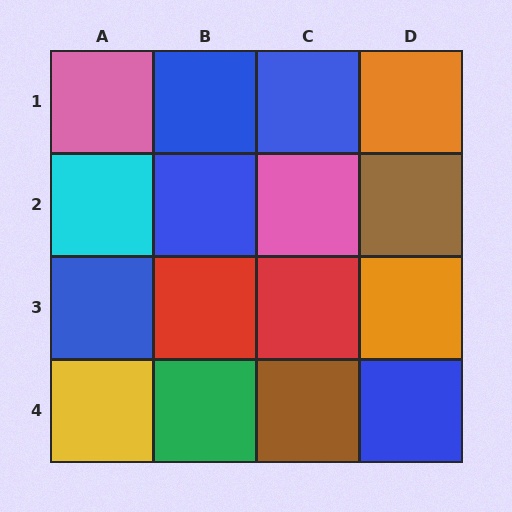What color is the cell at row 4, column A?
Yellow.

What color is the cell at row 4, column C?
Brown.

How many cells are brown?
2 cells are brown.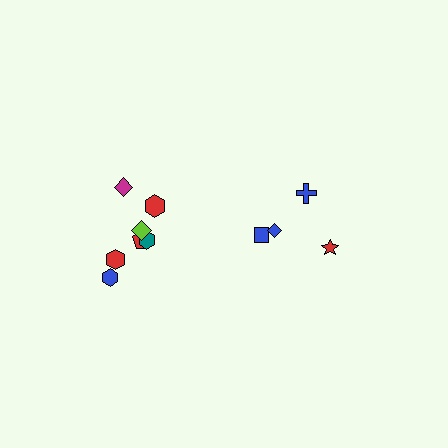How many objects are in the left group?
There are 7 objects.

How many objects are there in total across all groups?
There are 11 objects.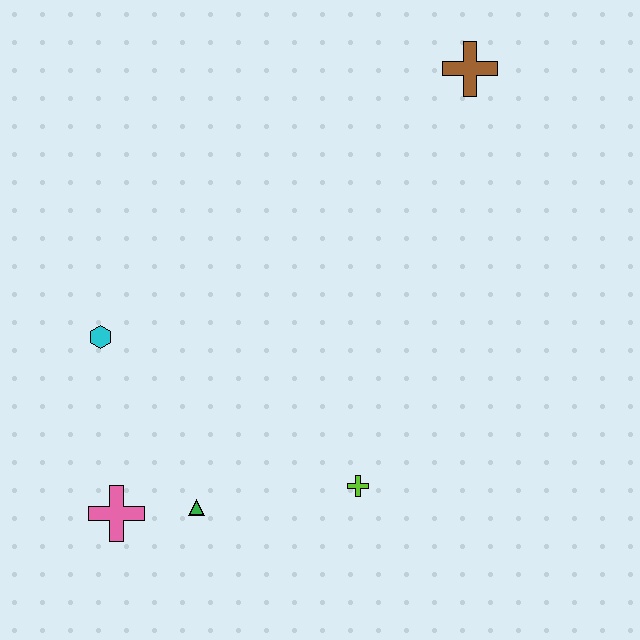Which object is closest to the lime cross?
The green triangle is closest to the lime cross.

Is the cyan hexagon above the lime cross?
Yes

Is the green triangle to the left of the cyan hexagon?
No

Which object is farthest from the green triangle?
The brown cross is farthest from the green triangle.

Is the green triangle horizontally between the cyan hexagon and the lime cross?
Yes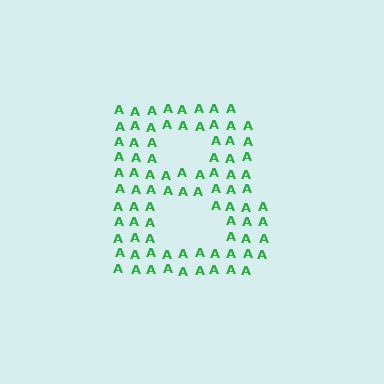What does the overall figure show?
The overall figure shows the letter B.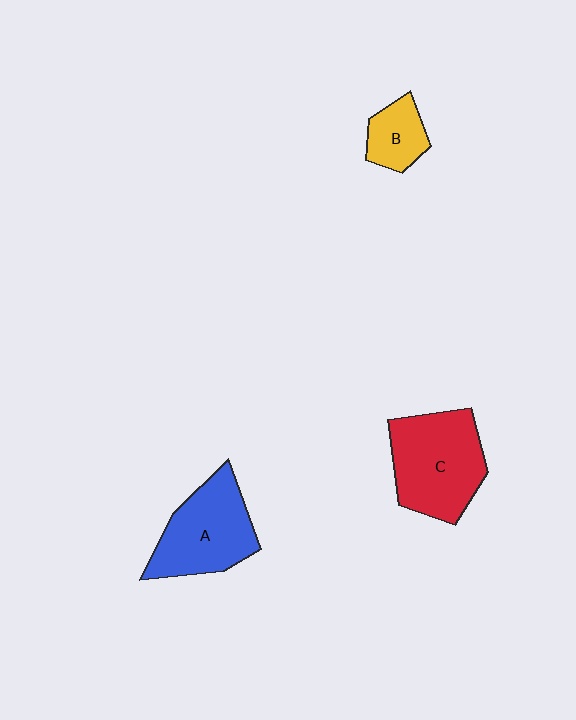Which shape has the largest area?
Shape C (red).